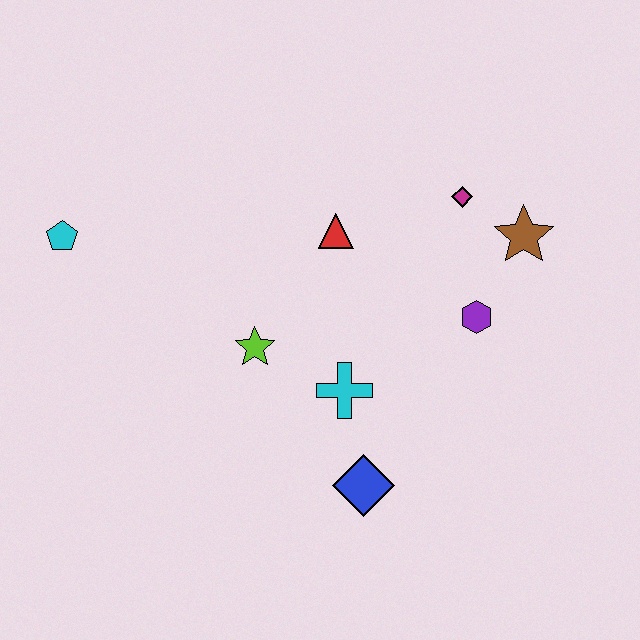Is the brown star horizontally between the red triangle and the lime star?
No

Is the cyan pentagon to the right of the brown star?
No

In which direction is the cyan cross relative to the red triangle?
The cyan cross is below the red triangle.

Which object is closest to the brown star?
The magenta diamond is closest to the brown star.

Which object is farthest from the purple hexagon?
The cyan pentagon is farthest from the purple hexagon.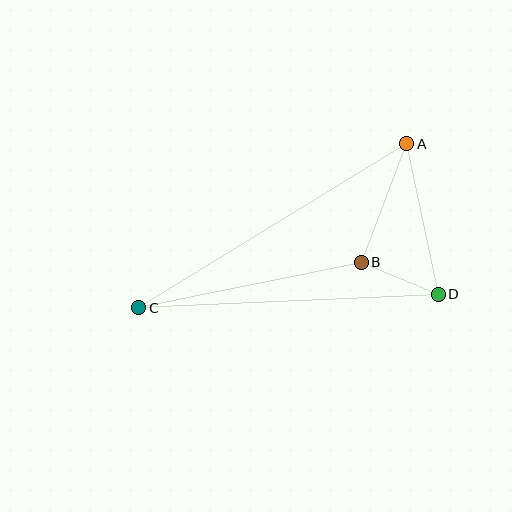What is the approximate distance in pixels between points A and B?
The distance between A and B is approximately 127 pixels.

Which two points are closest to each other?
Points B and D are closest to each other.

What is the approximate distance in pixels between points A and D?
The distance between A and D is approximately 154 pixels.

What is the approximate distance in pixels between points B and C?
The distance between B and C is approximately 227 pixels.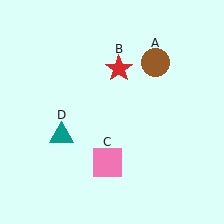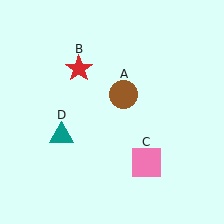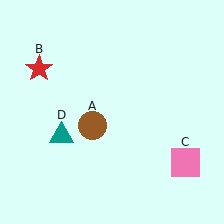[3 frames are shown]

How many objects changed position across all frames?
3 objects changed position: brown circle (object A), red star (object B), pink square (object C).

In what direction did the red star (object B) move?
The red star (object B) moved left.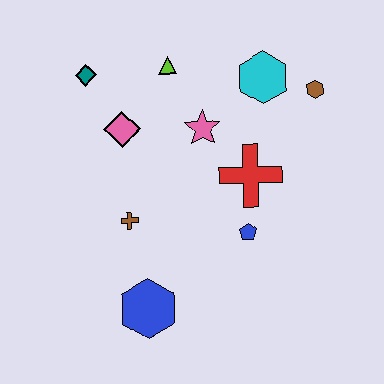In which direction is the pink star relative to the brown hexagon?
The pink star is to the left of the brown hexagon.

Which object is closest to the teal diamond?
The pink diamond is closest to the teal diamond.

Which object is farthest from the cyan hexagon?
The blue hexagon is farthest from the cyan hexagon.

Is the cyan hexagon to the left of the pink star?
No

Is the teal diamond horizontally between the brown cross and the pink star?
No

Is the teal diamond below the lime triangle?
Yes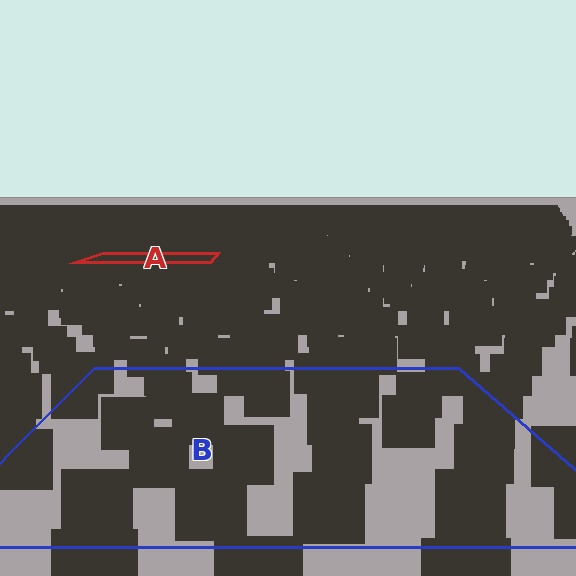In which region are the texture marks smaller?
The texture marks are smaller in region A, because it is farther away.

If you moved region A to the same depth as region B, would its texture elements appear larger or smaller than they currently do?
They would appear larger. At a closer depth, the same texture elements are projected at a bigger on-screen size.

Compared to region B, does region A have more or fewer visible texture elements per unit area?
Region A has more texture elements per unit area — they are packed more densely because it is farther away.